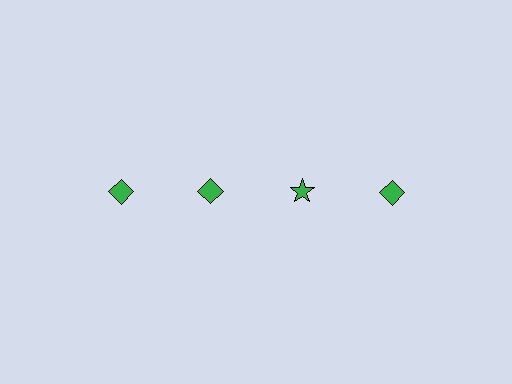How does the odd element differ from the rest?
It has a different shape: star instead of diamond.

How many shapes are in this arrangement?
There are 4 shapes arranged in a grid pattern.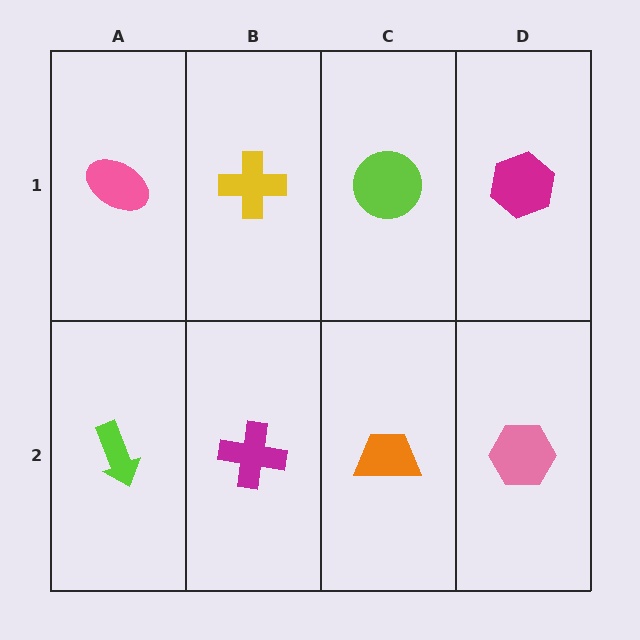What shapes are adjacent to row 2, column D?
A magenta hexagon (row 1, column D), an orange trapezoid (row 2, column C).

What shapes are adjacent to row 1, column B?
A magenta cross (row 2, column B), a pink ellipse (row 1, column A), a lime circle (row 1, column C).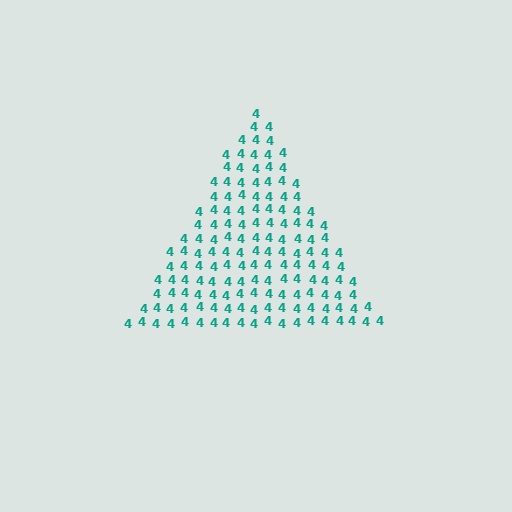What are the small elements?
The small elements are digit 4's.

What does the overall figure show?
The overall figure shows a triangle.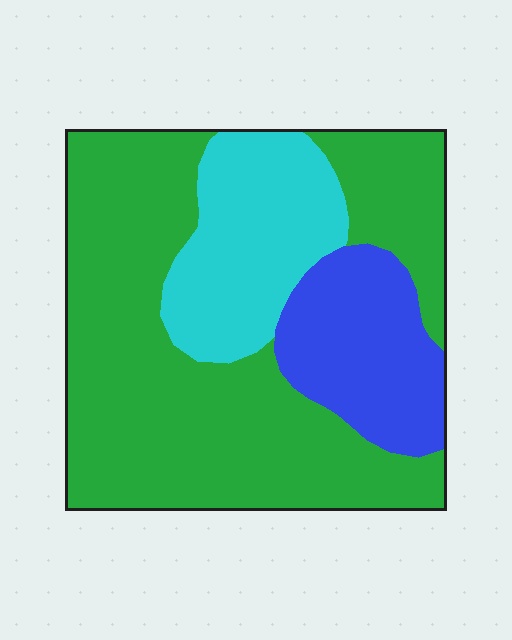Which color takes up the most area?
Green, at roughly 60%.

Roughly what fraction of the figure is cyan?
Cyan covers around 20% of the figure.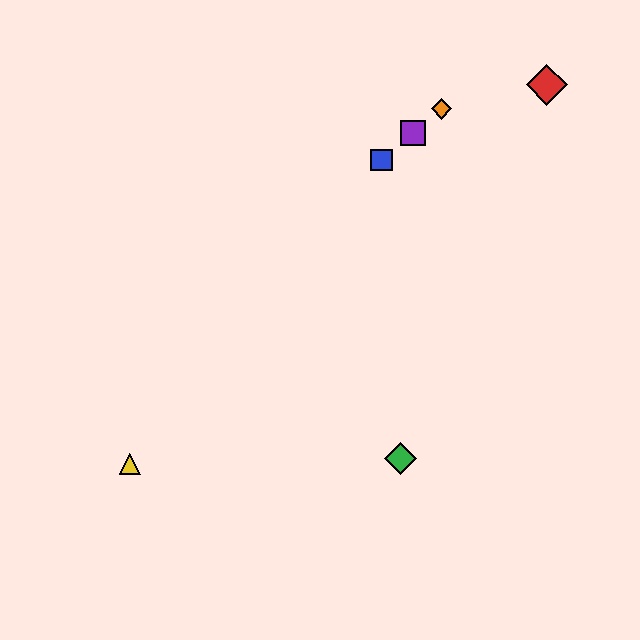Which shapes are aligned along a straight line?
The blue square, the purple square, the orange diamond are aligned along a straight line.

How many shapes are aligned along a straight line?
3 shapes (the blue square, the purple square, the orange diamond) are aligned along a straight line.